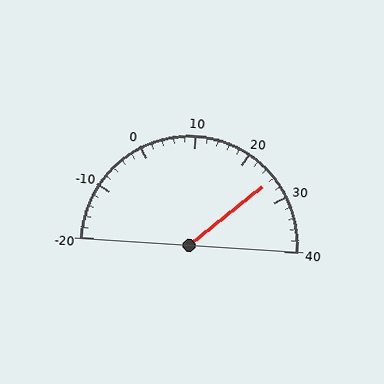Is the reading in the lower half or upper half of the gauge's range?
The reading is in the upper half of the range (-20 to 40).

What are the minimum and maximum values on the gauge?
The gauge ranges from -20 to 40.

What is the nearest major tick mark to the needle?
The nearest major tick mark is 30.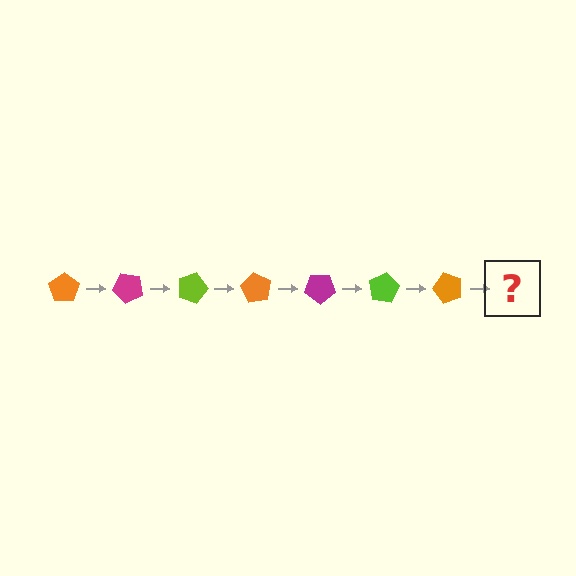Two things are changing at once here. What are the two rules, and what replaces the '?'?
The two rules are that it rotates 45 degrees each step and the color cycles through orange, magenta, and lime. The '?' should be a magenta pentagon, rotated 315 degrees from the start.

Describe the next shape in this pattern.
It should be a magenta pentagon, rotated 315 degrees from the start.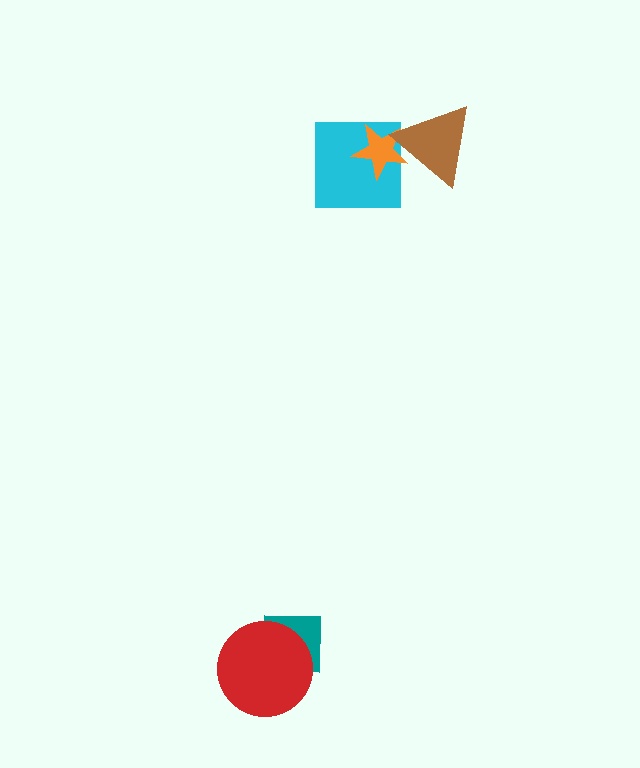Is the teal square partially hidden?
Yes, it is partially covered by another shape.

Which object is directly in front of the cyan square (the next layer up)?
The orange star is directly in front of the cyan square.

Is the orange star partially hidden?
Yes, it is partially covered by another shape.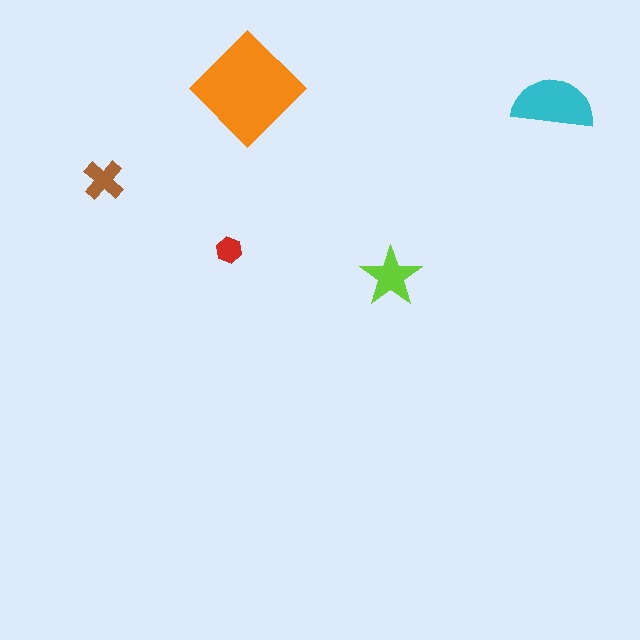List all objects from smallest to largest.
The red hexagon, the brown cross, the lime star, the cyan semicircle, the orange diamond.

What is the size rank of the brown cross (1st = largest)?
4th.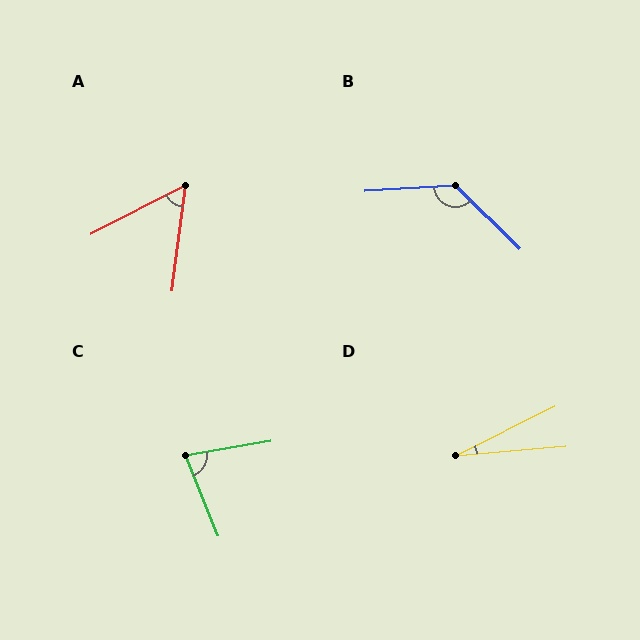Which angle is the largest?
B, at approximately 132 degrees.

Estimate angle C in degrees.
Approximately 78 degrees.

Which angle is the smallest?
D, at approximately 21 degrees.